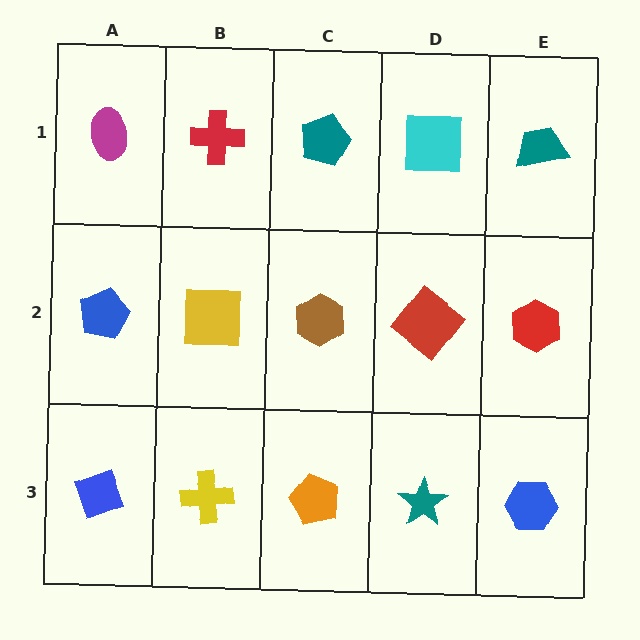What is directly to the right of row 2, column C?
A red diamond.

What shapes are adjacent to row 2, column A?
A magenta ellipse (row 1, column A), a blue diamond (row 3, column A), a yellow square (row 2, column B).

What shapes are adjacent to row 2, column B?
A red cross (row 1, column B), a yellow cross (row 3, column B), a blue pentagon (row 2, column A), a brown hexagon (row 2, column C).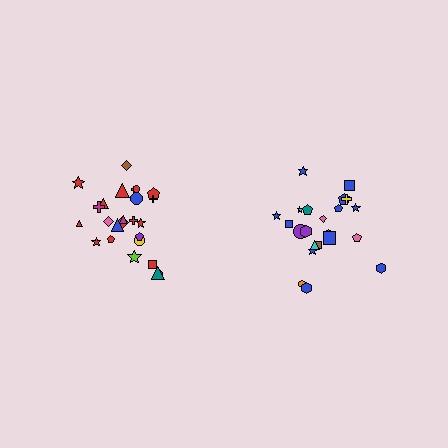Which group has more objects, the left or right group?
The left group.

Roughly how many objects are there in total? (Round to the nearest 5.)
Roughly 45 objects in total.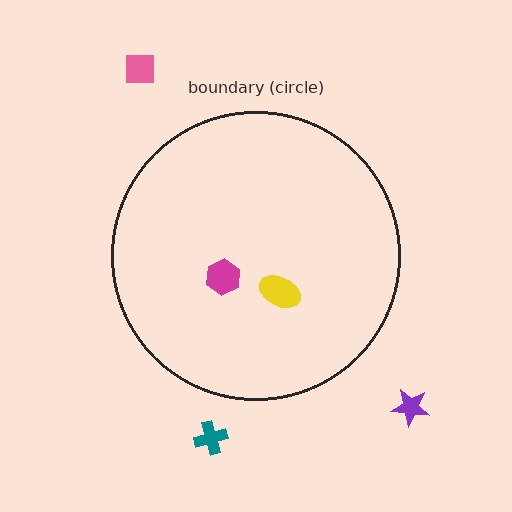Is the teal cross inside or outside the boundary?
Outside.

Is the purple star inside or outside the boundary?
Outside.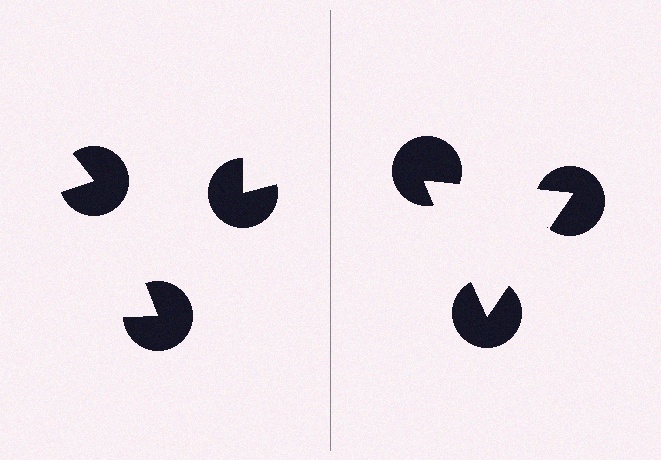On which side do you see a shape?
An illusory triangle appears on the right side. On the left side the wedge cuts are rotated, so no coherent shape forms.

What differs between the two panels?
The pac-man discs are positioned identically on both sides; only the wedge orientations differ. On the right they align to a triangle; on the left they are misaligned.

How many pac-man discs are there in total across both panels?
6 — 3 on each side.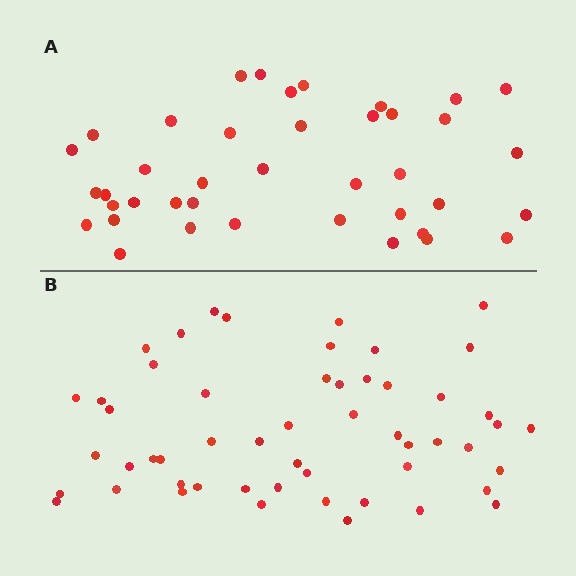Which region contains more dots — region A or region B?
Region B (the bottom region) has more dots.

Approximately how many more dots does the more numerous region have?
Region B has approximately 15 more dots than region A.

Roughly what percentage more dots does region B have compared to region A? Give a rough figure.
About 30% more.